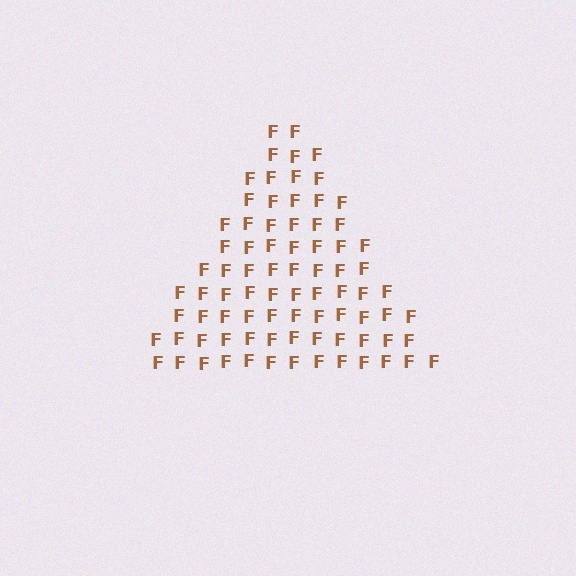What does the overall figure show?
The overall figure shows a triangle.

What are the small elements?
The small elements are letter F's.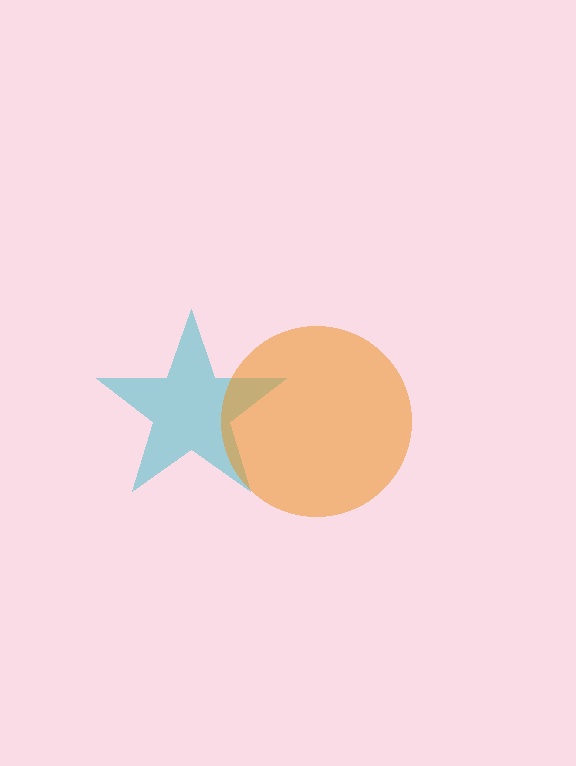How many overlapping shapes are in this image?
There are 2 overlapping shapes in the image.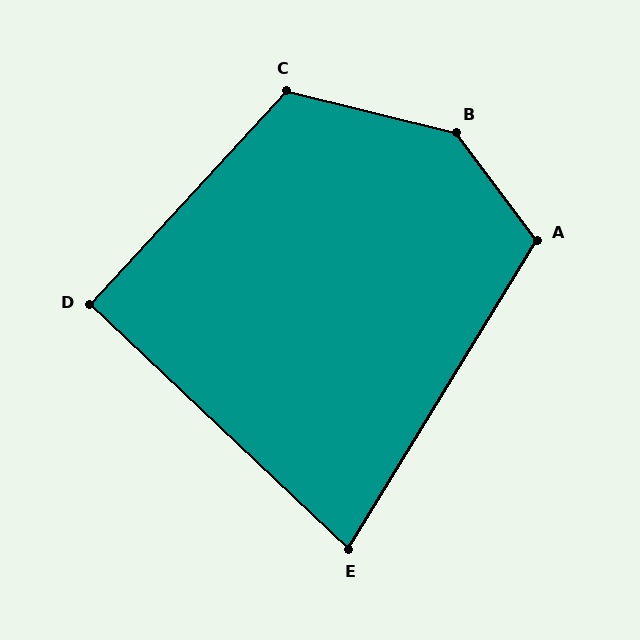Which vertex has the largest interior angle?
B, at approximately 141 degrees.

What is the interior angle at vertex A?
Approximately 112 degrees (obtuse).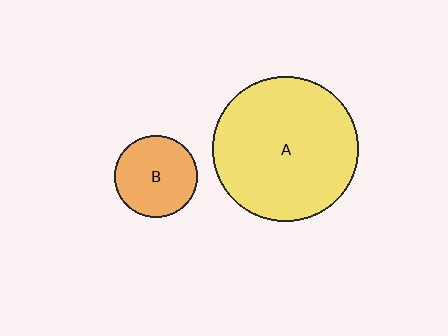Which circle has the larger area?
Circle A (yellow).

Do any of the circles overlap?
No, none of the circles overlap.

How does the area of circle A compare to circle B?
Approximately 3.1 times.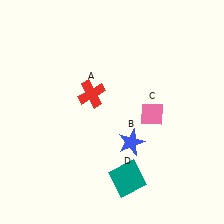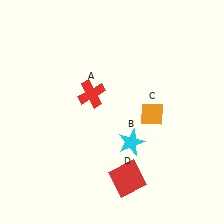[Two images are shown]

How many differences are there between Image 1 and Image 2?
There are 3 differences between the two images.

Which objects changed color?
B changed from blue to cyan. C changed from pink to orange. D changed from teal to red.